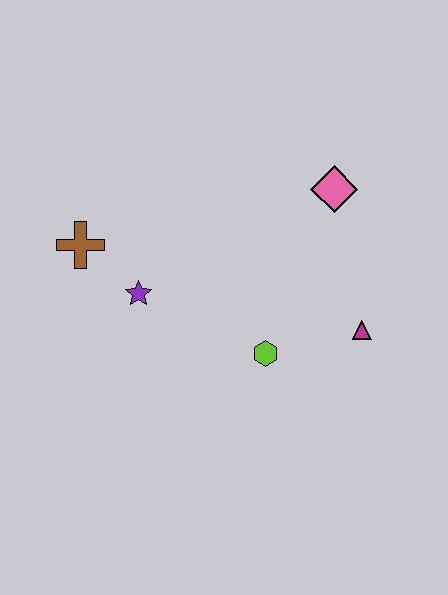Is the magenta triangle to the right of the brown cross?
Yes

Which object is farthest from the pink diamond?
The brown cross is farthest from the pink diamond.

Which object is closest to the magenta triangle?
The lime hexagon is closest to the magenta triangle.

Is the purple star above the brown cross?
No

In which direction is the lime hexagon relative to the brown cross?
The lime hexagon is to the right of the brown cross.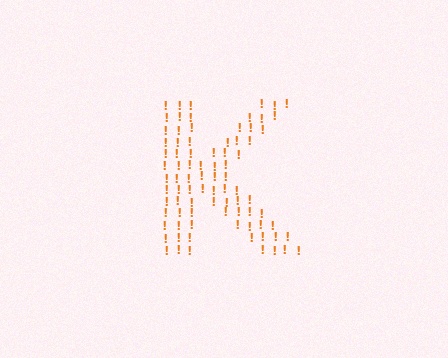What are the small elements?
The small elements are exclamation marks.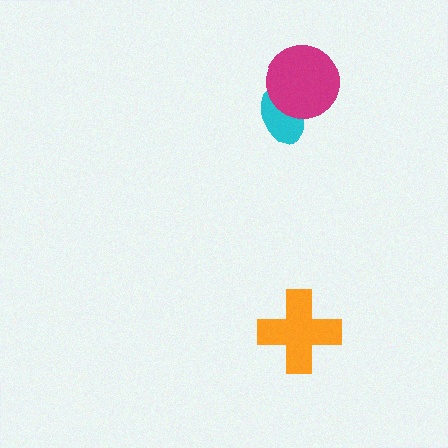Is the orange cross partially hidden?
No, no other shape covers it.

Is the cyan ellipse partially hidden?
Yes, it is partially covered by another shape.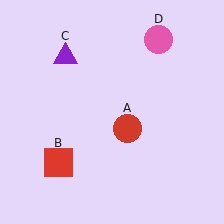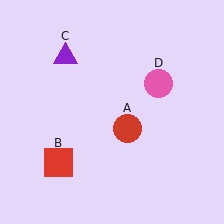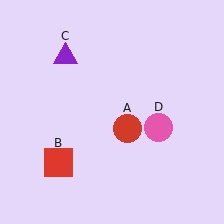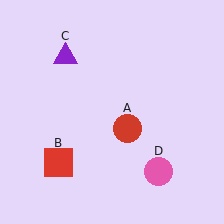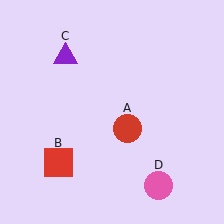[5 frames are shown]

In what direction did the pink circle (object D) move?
The pink circle (object D) moved down.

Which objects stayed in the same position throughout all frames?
Red circle (object A) and red square (object B) and purple triangle (object C) remained stationary.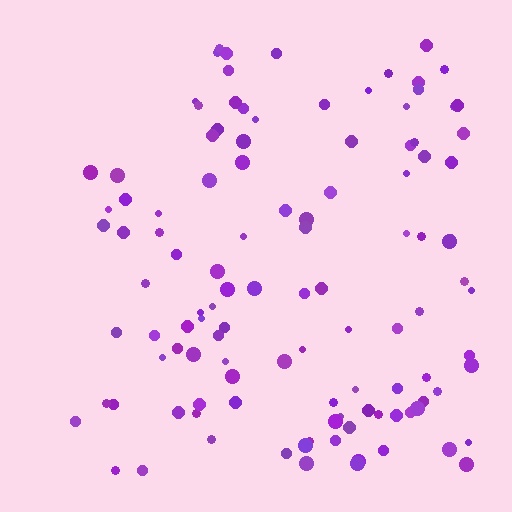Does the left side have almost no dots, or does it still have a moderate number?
Still a moderate number, just noticeably fewer than the right.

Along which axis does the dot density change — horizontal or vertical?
Horizontal.